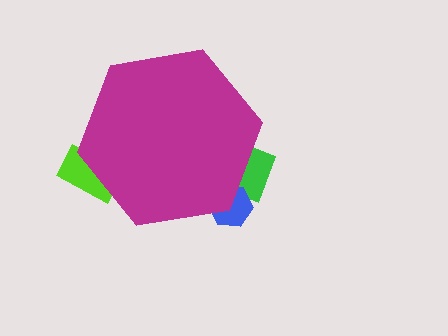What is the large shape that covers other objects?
A magenta hexagon.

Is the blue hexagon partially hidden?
Yes, the blue hexagon is partially hidden behind the magenta hexagon.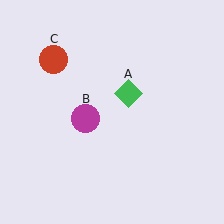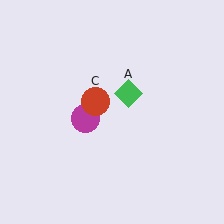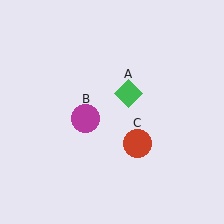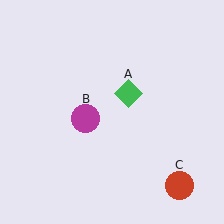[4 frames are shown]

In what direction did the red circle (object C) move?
The red circle (object C) moved down and to the right.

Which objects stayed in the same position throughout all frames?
Green diamond (object A) and magenta circle (object B) remained stationary.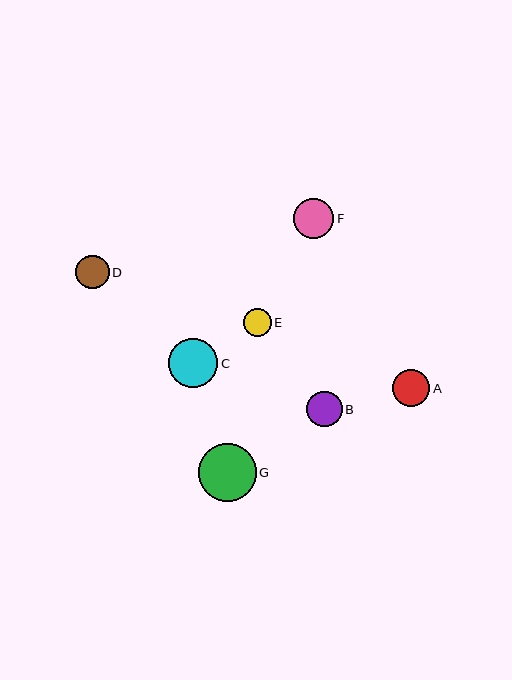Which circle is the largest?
Circle G is the largest with a size of approximately 58 pixels.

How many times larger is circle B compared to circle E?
Circle B is approximately 1.3 times the size of circle E.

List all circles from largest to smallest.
From largest to smallest: G, C, F, A, B, D, E.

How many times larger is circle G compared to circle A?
Circle G is approximately 1.6 times the size of circle A.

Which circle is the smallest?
Circle E is the smallest with a size of approximately 28 pixels.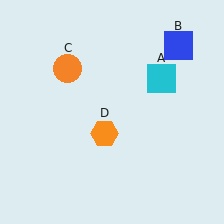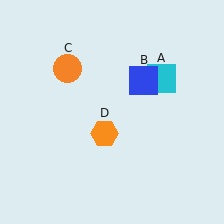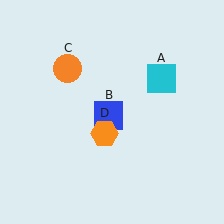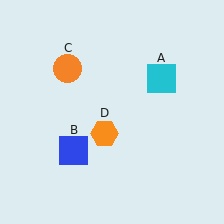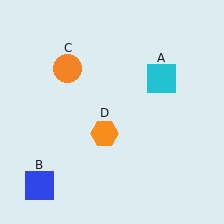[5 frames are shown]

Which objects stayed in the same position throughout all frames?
Cyan square (object A) and orange circle (object C) and orange hexagon (object D) remained stationary.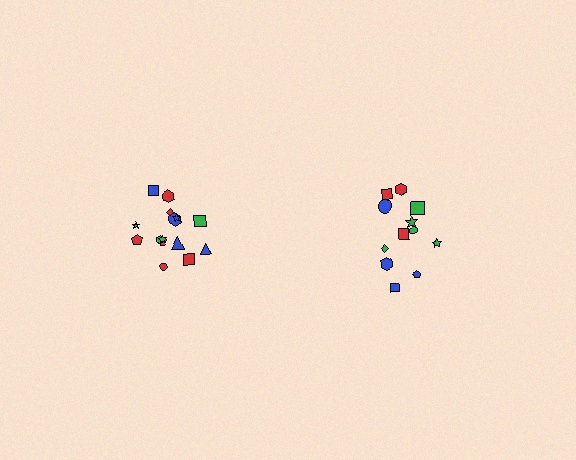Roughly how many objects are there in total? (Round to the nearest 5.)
Roughly 25 objects in total.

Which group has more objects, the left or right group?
The left group.